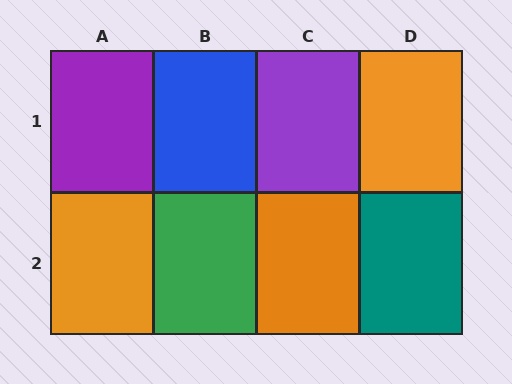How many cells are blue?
1 cell is blue.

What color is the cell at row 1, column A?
Purple.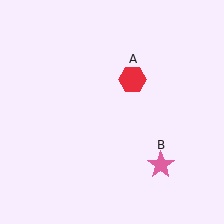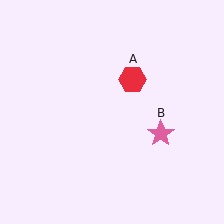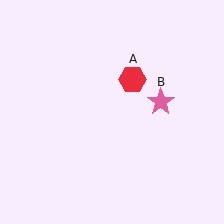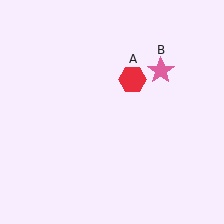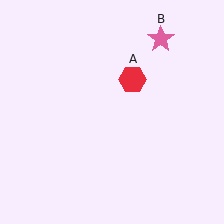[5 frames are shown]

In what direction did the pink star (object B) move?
The pink star (object B) moved up.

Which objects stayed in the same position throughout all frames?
Red hexagon (object A) remained stationary.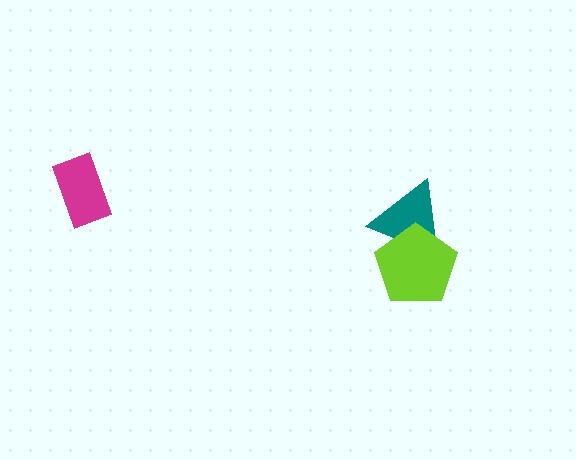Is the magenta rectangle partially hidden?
No, no other shape covers it.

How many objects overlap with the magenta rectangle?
0 objects overlap with the magenta rectangle.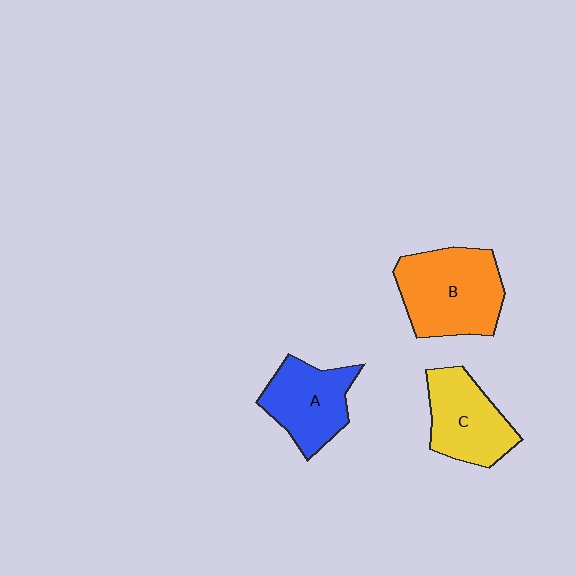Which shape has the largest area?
Shape B (orange).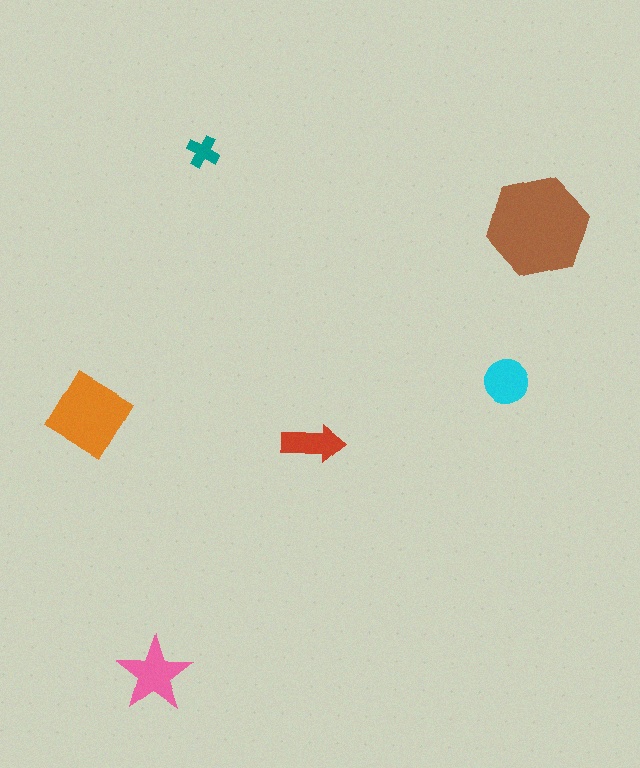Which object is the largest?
The brown hexagon.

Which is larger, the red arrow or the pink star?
The pink star.